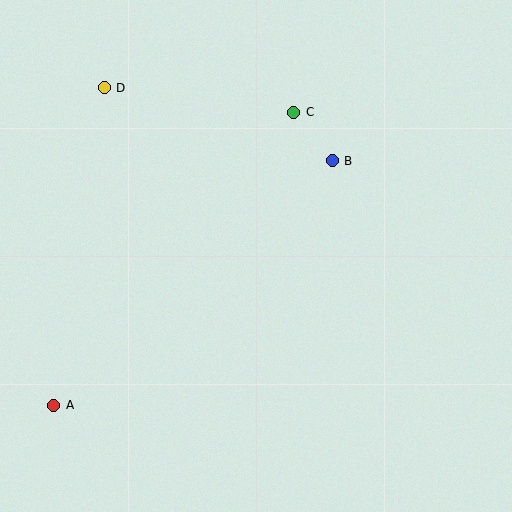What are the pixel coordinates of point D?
Point D is at (104, 88).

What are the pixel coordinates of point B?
Point B is at (332, 161).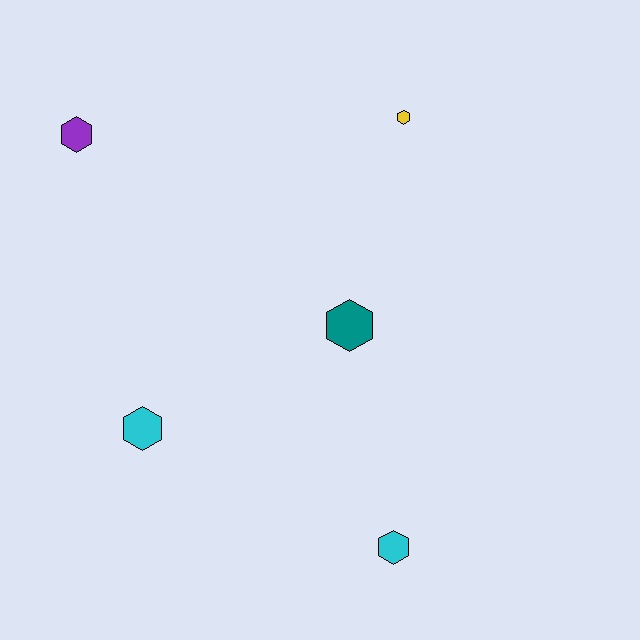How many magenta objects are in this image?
There are no magenta objects.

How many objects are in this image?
There are 5 objects.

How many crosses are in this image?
There are no crosses.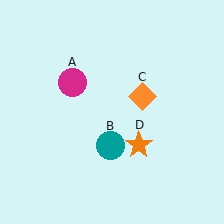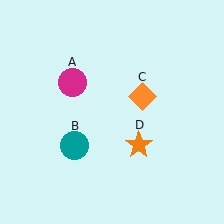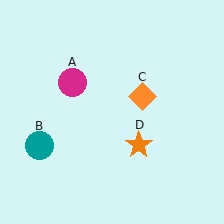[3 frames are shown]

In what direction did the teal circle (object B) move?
The teal circle (object B) moved left.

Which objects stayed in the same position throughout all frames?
Magenta circle (object A) and orange diamond (object C) and orange star (object D) remained stationary.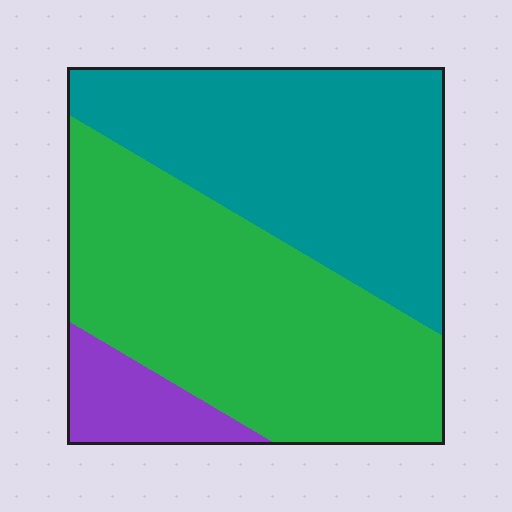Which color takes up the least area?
Purple, at roughly 10%.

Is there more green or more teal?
Green.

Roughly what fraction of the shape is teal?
Teal takes up about two fifths (2/5) of the shape.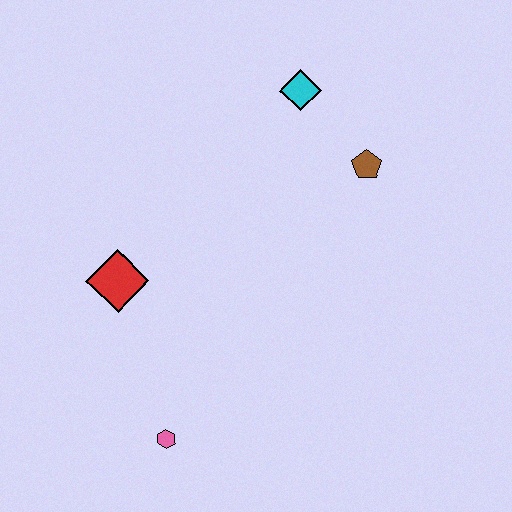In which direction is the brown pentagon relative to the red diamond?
The brown pentagon is to the right of the red diamond.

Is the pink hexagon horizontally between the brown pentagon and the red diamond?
Yes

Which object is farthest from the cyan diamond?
The pink hexagon is farthest from the cyan diamond.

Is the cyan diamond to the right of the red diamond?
Yes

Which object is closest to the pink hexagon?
The red diamond is closest to the pink hexagon.